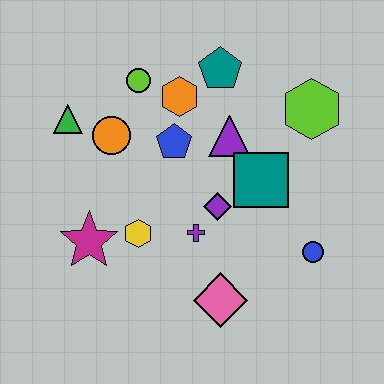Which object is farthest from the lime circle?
The blue circle is farthest from the lime circle.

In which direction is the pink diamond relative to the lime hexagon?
The pink diamond is below the lime hexagon.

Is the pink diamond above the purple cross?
No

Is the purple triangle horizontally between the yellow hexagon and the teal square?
Yes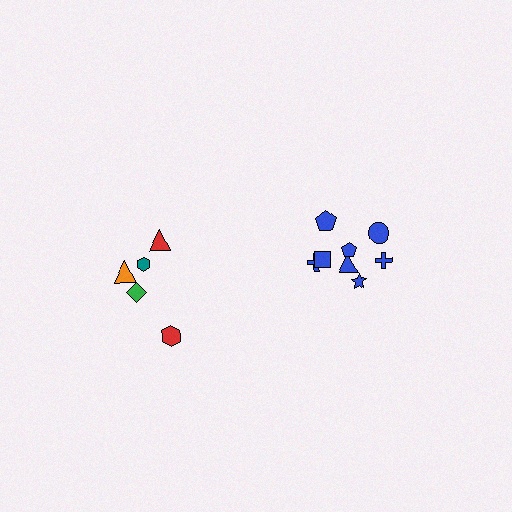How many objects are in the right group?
There are 8 objects.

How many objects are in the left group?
There are 5 objects.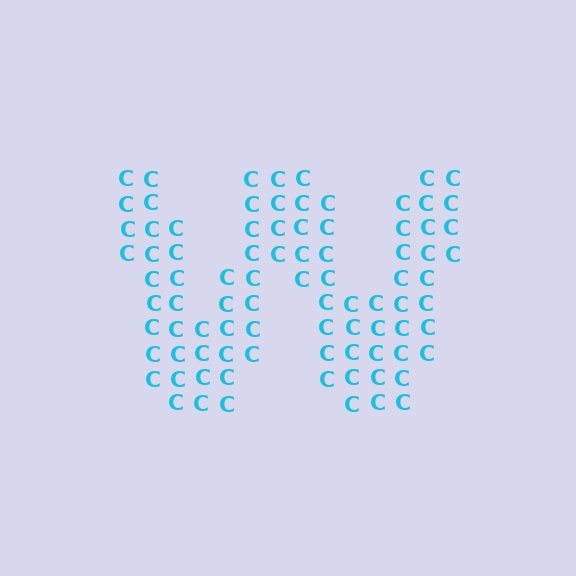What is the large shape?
The large shape is the letter W.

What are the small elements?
The small elements are letter C's.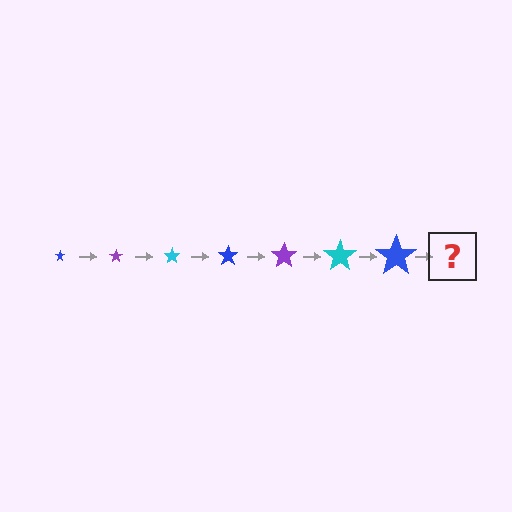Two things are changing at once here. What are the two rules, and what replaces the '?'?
The two rules are that the star grows larger each step and the color cycles through blue, purple, and cyan. The '?' should be a purple star, larger than the previous one.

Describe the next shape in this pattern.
It should be a purple star, larger than the previous one.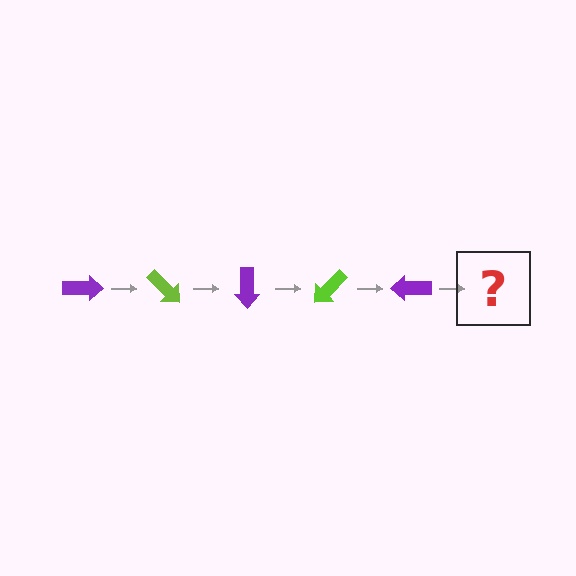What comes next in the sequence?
The next element should be a lime arrow, rotated 225 degrees from the start.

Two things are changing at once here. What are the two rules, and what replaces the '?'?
The two rules are that it rotates 45 degrees each step and the color cycles through purple and lime. The '?' should be a lime arrow, rotated 225 degrees from the start.